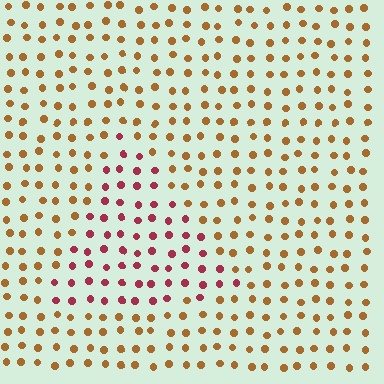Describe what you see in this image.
The image is filled with small brown elements in a uniform arrangement. A triangle-shaped region is visible where the elements are tinted to a slightly different hue, forming a subtle color boundary.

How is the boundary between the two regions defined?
The boundary is defined purely by a slight shift in hue (about 47 degrees). Spacing, size, and orientation are identical on both sides.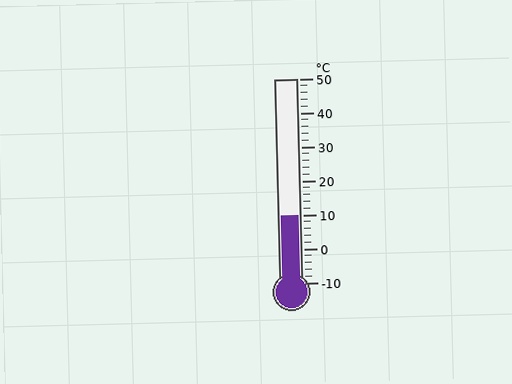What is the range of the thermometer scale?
The thermometer scale ranges from -10°C to 50°C.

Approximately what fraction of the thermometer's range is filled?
The thermometer is filled to approximately 35% of its range.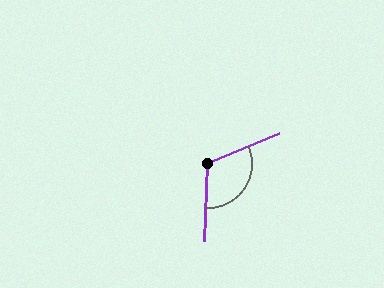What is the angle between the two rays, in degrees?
Approximately 115 degrees.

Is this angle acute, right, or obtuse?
It is obtuse.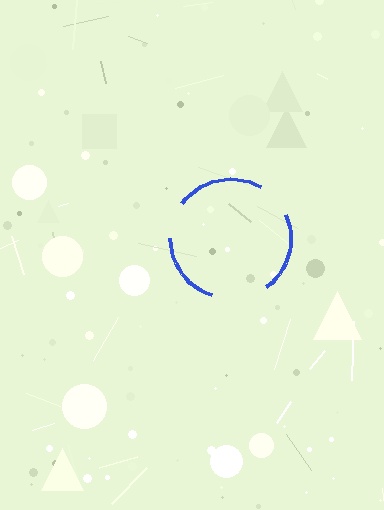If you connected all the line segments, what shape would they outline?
They would outline a circle.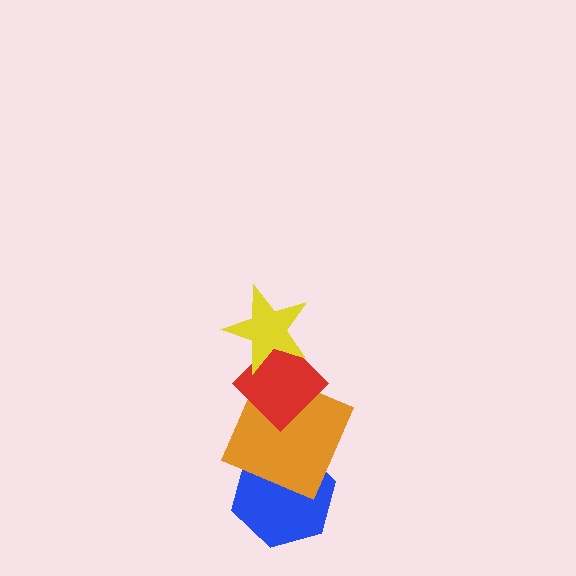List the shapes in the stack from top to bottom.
From top to bottom: the yellow star, the red diamond, the orange square, the blue hexagon.